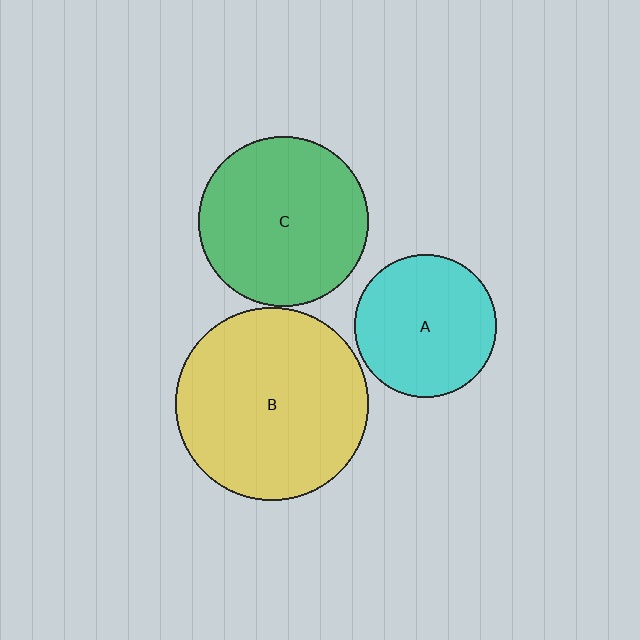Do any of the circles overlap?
No, none of the circles overlap.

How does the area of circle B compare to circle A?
Approximately 1.8 times.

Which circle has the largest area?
Circle B (yellow).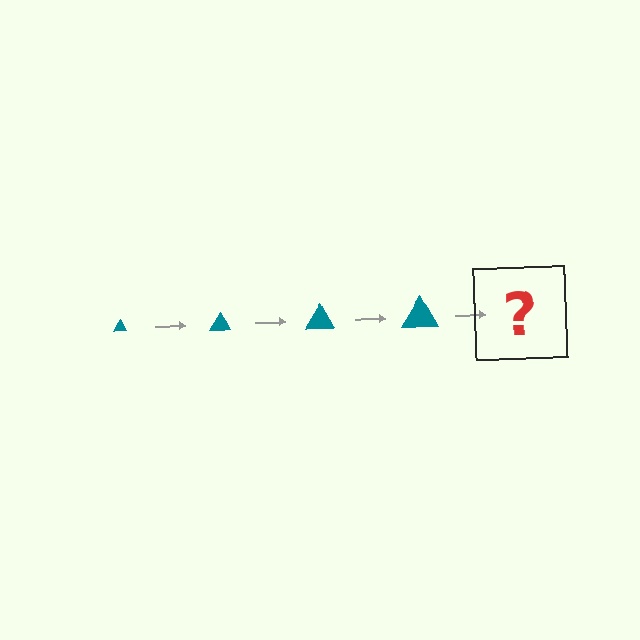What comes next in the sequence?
The next element should be a teal triangle, larger than the previous one.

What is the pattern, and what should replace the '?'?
The pattern is that the triangle gets progressively larger each step. The '?' should be a teal triangle, larger than the previous one.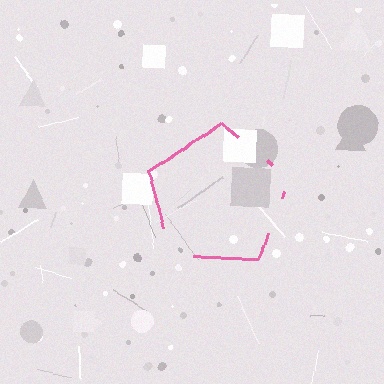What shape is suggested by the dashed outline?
The dashed outline suggests a pentagon.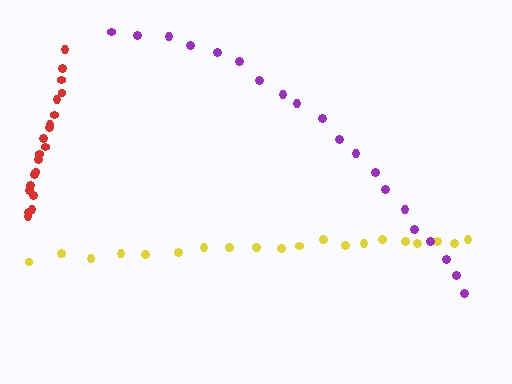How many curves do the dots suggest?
There are 3 distinct paths.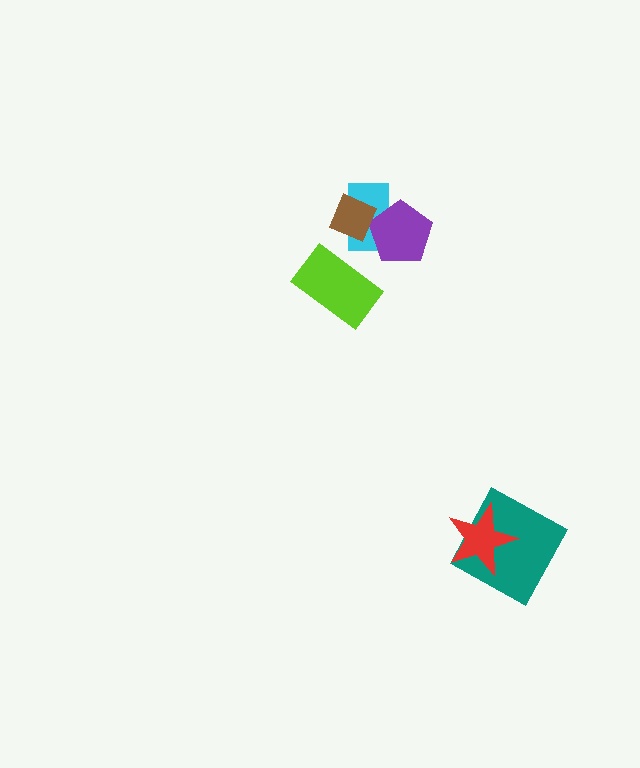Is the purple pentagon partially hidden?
Yes, it is partially covered by another shape.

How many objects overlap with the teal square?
1 object overlaps with the teal square.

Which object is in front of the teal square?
The red star is in front of the teal square.